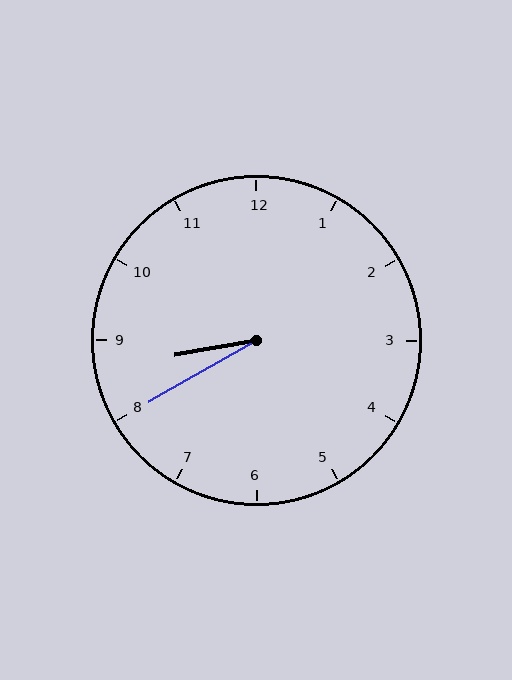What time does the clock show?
8:40.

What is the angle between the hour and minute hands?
Approximately 20 degrees.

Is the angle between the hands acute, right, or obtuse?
It is acute.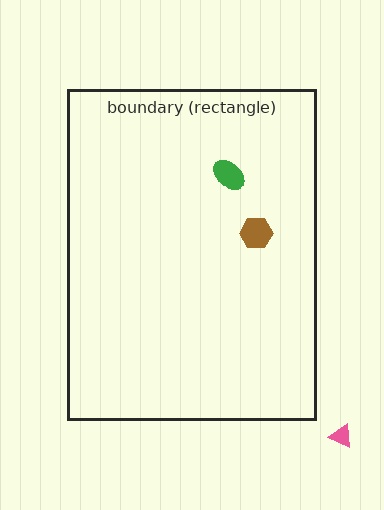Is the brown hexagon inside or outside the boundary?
Inside.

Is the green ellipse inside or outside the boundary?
Inside.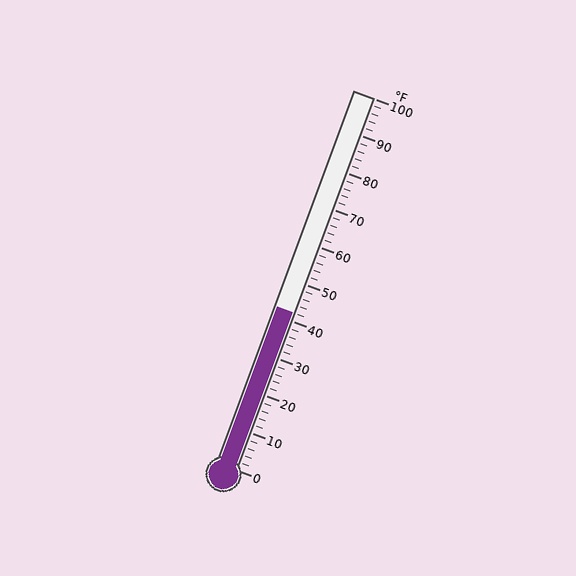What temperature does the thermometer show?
The thermometer shows approximately 42°F.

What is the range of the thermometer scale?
The thermometer scale ranges from 0°F to 100°F.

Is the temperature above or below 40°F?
The temperature is above 40°F.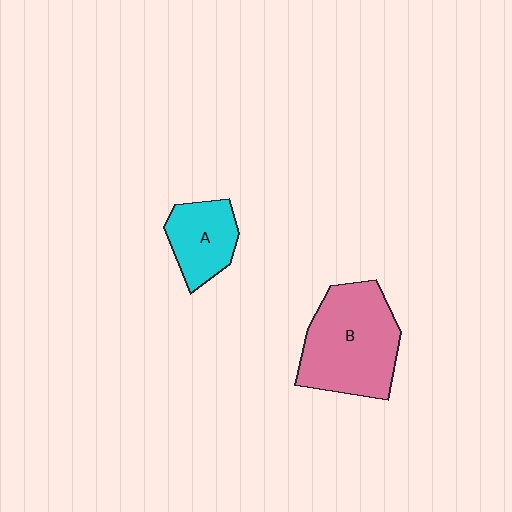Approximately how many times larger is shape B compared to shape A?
Approximately 1.9 times.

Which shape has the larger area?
Shape B (pink).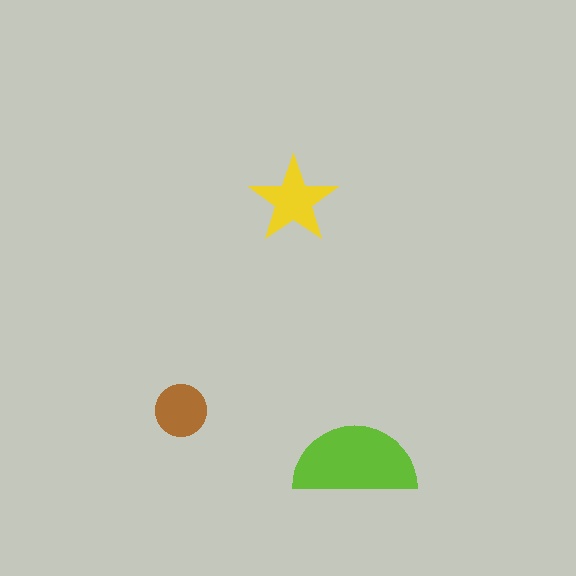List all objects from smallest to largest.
The brown circle, the yellow star, the lime semicircle.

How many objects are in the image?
There are 3 objects in the image.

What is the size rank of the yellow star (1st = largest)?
2nd.